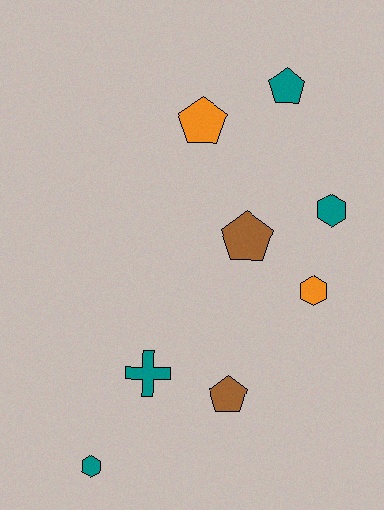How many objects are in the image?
There are 8 objects.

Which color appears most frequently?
Teal, with 4 objects.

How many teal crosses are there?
There is 1 teal cross.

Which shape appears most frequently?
Pentagon, with 4 objects.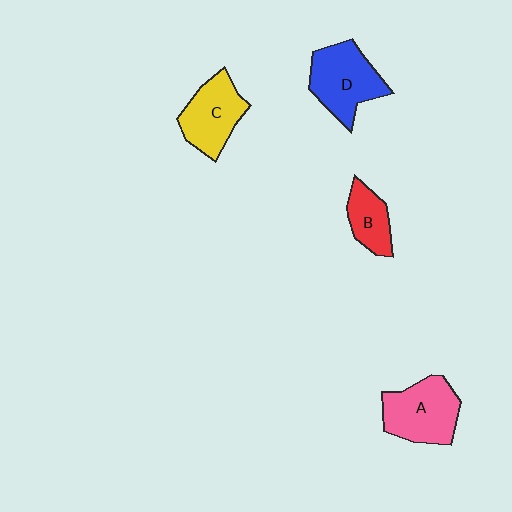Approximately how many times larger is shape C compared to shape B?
Approximately 1.5 times.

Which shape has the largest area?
Shape D (blue).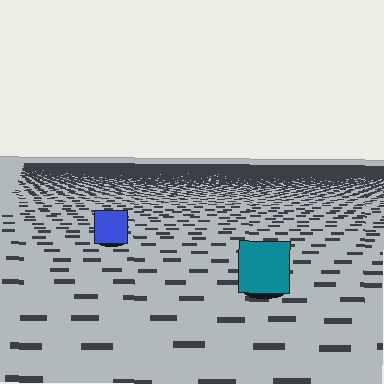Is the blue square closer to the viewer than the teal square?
No. The teal square is closer — you can tell from the texture gradient: the ground texture is coarser near it.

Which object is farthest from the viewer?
The blue square is farthest from the viewer. It appears smaller and the ground texture around it is denser.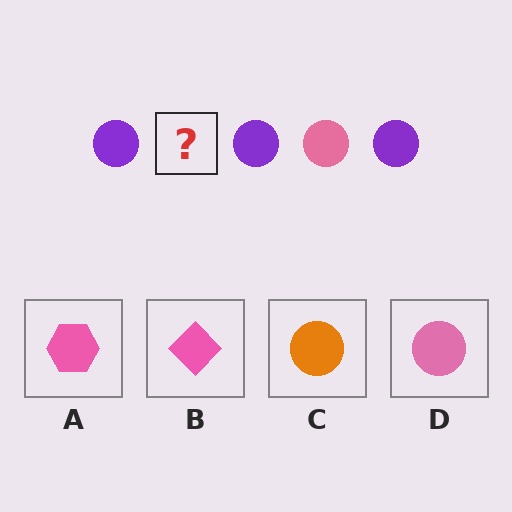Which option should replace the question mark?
Option D.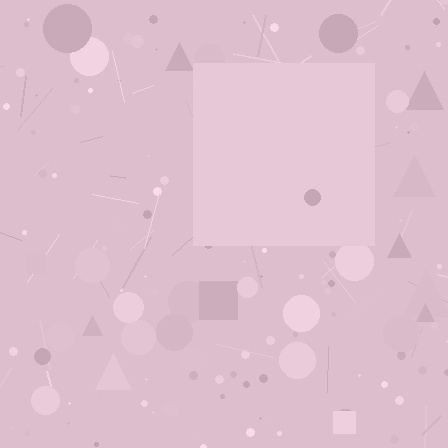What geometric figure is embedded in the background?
A square is embedded in the background.